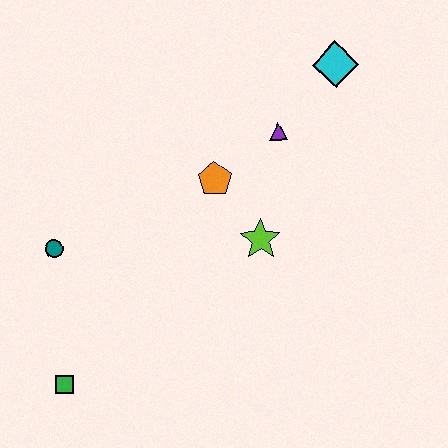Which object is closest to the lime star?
The orange pentagon is closest to the lime star.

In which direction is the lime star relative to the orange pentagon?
The lime star is below the orange pentagon.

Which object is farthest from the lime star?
The green square is farthest from the lime star.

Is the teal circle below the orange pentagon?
Yes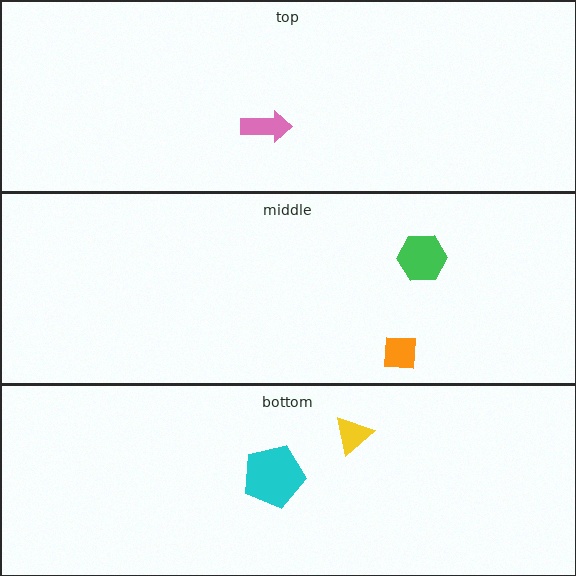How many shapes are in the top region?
1.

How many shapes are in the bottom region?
2.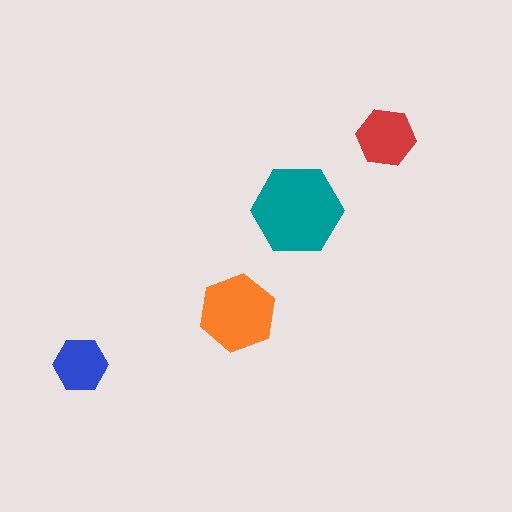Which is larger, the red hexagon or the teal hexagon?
The teal one.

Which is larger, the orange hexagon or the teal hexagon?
The teal one.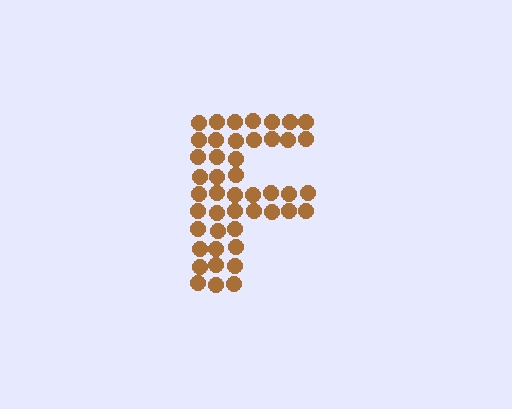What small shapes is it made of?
It is made of small circles.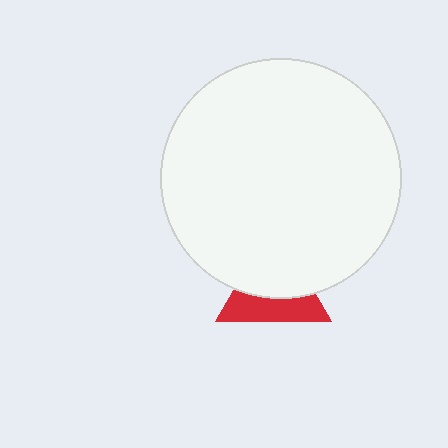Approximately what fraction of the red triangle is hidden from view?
Roughly 56% of the red triangle is hidden behind the white circle.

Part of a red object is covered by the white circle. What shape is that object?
It is a triangle.